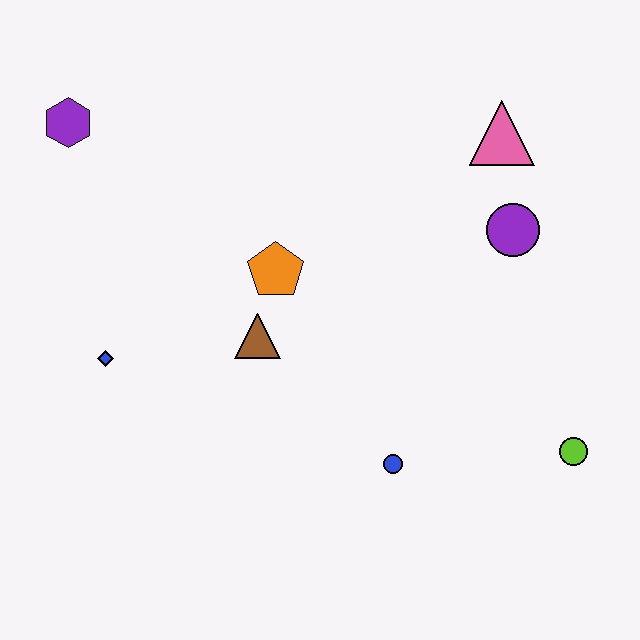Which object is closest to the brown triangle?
The orange pentagon is closest to the brown triangle.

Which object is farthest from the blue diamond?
The lime circle is farthest from the blue diamond.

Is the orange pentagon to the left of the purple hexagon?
No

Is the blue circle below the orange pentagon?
Yes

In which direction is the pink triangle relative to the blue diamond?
The pink triangle is to the right of the blue diamond.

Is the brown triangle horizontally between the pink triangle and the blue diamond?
Yes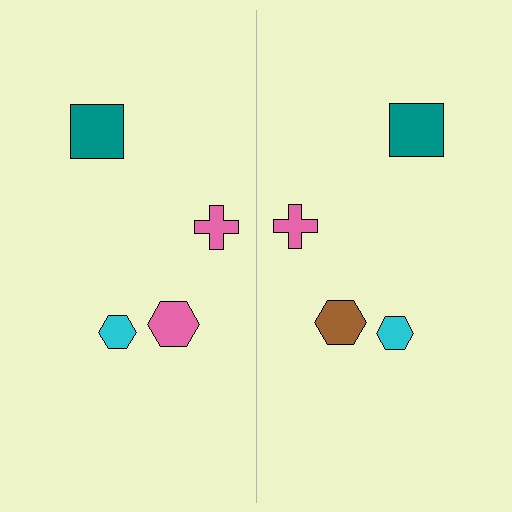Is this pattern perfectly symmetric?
No, the pattern is not perfectly symmetric. The brown hexagon on the right side breaks the symmetry — its mirror counterpart is pink.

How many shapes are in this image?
There are 8 shapes in this image.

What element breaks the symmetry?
The brown hexagon on the right side breaks the symmetry — its mirror counterpart is pink.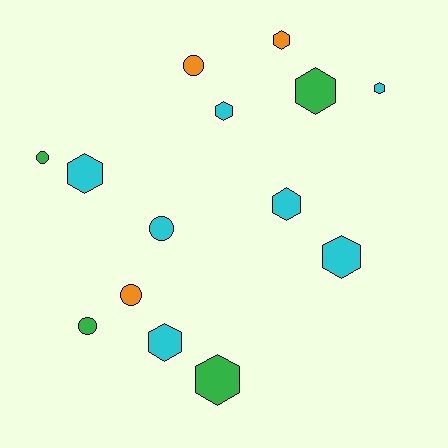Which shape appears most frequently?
Hexagon, with 9 objects.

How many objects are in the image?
There are 14 objects.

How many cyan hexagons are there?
There are 6 cyan hexagons.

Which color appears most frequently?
Cyan, with 7 objects.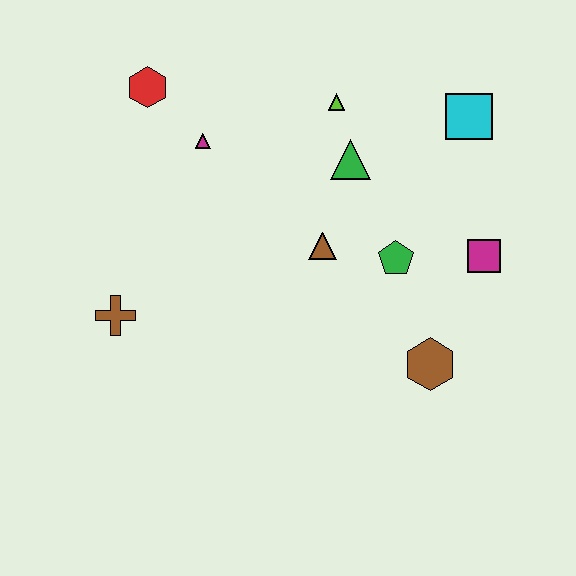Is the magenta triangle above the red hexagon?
No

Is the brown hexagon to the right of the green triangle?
Yes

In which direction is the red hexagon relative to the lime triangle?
The red hexagon is to the left of the lime triangle.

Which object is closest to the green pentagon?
The brown triangle is closest to the green pentagon.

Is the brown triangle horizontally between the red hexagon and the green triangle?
Yes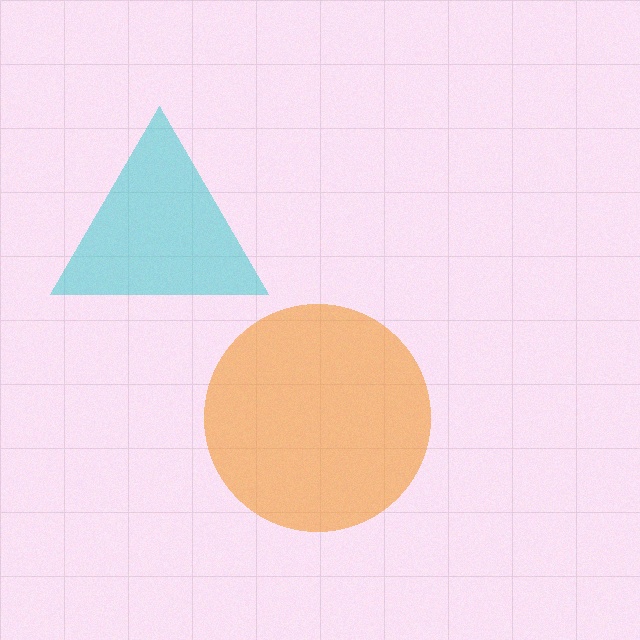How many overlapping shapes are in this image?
There are 2 overlapping shapes in the image.